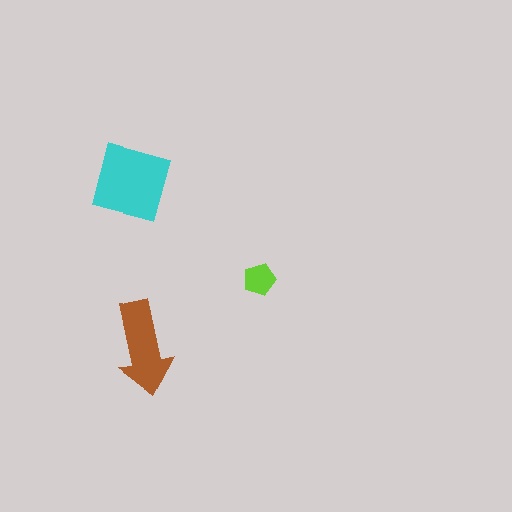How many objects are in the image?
There are 3 objects in the image.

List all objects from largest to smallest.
The cyan square, the brown arrow, the lime pentagon.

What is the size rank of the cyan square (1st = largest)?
1st.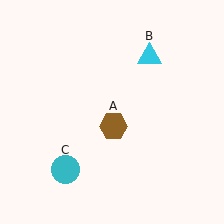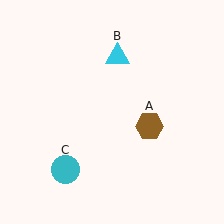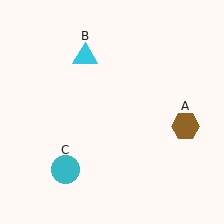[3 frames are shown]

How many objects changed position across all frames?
2 objects changed position: brown hexagon (object A), cyan triangle (object B).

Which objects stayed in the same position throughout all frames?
Cyan circle (object C) remained stationary.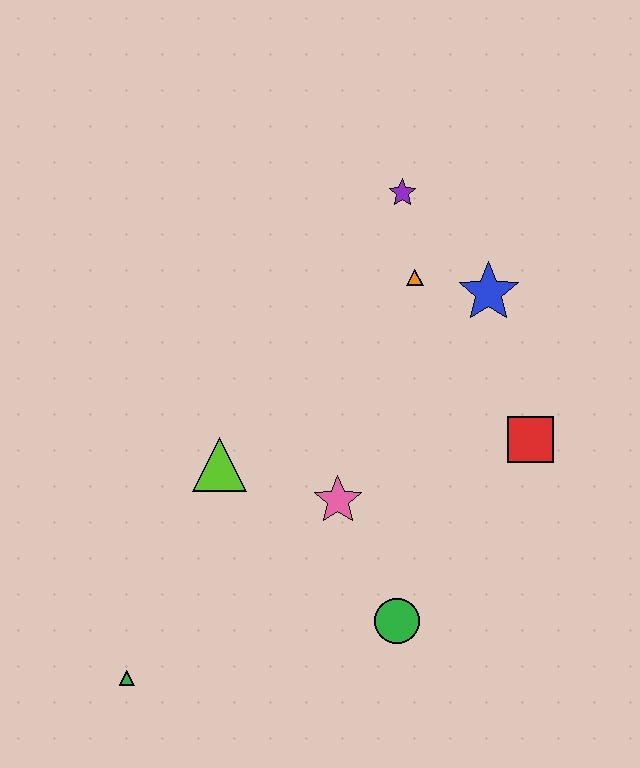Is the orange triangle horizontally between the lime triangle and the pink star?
No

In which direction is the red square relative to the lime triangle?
The red square is to the right of the lime triangle.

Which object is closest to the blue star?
The orange triangle is closest to the blue star.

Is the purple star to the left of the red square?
Yes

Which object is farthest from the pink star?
The purple star is farthest from the pink star.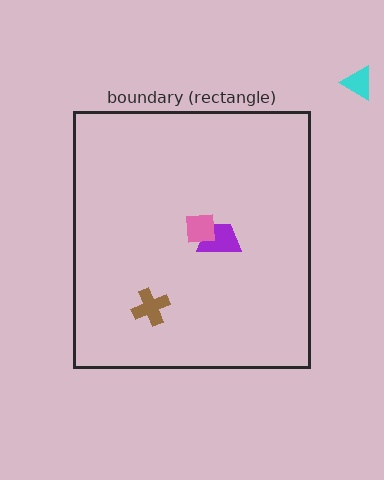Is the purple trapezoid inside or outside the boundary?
Inside.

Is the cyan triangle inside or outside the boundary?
Outside.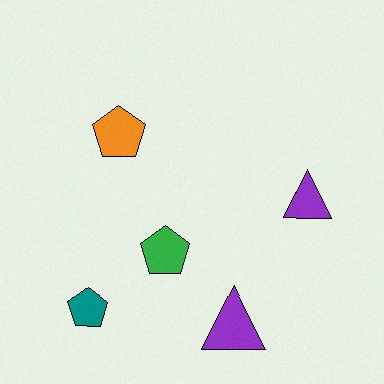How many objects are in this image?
There are 5 objects.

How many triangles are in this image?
There are 2 triangles.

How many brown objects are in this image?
There are no brown objects.